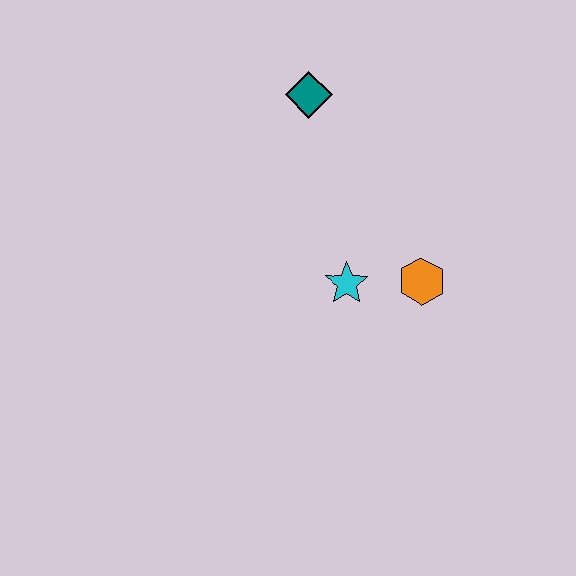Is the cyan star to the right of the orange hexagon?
No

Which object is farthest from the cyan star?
The teal diamond is farthest from the cyan star.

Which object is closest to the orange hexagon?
The cyan star is closest to the orange hexagon.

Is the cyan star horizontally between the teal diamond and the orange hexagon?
Yes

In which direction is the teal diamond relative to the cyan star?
The teal diamond is above the cyan star.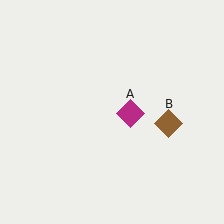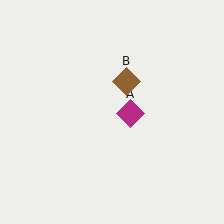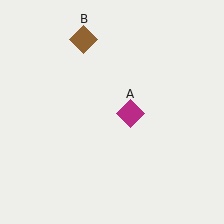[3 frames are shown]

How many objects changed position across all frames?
1 object changed position: brown diamond (object B).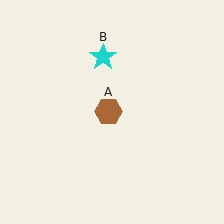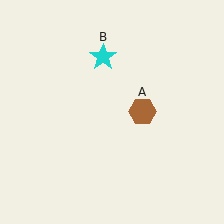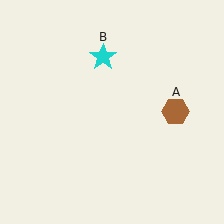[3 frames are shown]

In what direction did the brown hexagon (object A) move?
The brown hexagon (object A) moved right.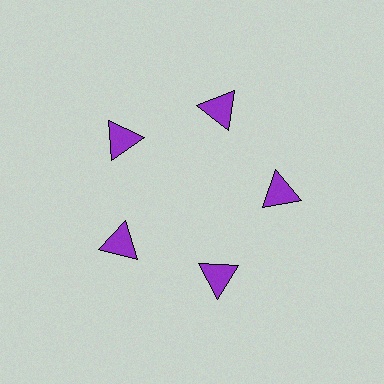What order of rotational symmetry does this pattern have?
This pattern has 5-fold rotational symmetry.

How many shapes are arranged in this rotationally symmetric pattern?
There are 5 shapes, arranged in 5 groups of 1.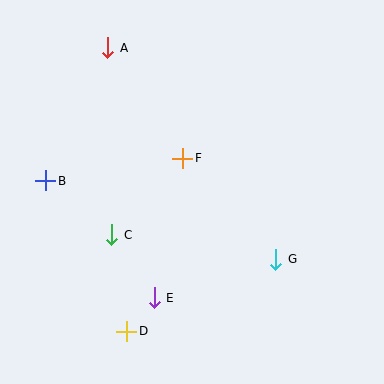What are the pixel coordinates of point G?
Point G is at (276, 259).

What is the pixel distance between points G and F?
The distance between G and F is 137 pixels.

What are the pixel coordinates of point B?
Point B is at (46, 181).